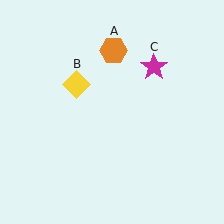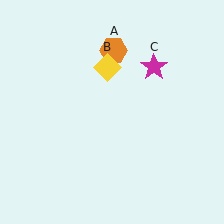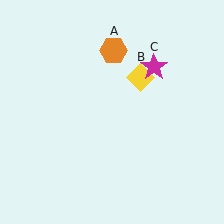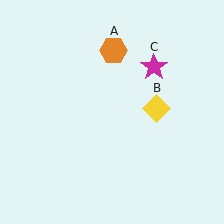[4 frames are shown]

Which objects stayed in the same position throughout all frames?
Orange hexagon (object A) and magenta star (object C) remained stationary.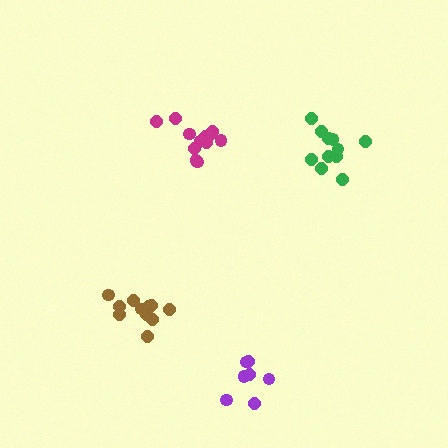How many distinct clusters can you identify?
There are 4 distinct clusters.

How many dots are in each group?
Group 1: 11 dots, Group 2: 12 dots, Group 3: 7 dots, Group 4: 12 dots (42 total).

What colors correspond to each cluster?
The clusters are colored: brown, green, purple, magenta.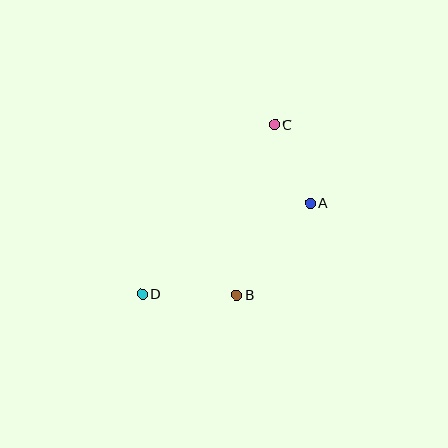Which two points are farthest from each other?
Points C and D are farthest from each other.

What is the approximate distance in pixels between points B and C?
The distance between B and C is approximately 175 pixels.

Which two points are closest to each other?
Points A and C are closest to each other.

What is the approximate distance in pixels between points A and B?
The distance between A and B is approximately 118 pixels.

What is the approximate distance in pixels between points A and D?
The distance between A and D is approximately 191 pixels.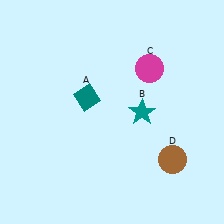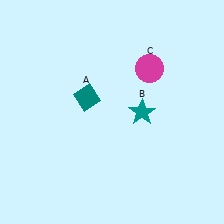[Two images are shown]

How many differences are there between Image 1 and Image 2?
There is 1 difference between the two images.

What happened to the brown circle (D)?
The brown circle (D) was removed in Image 2. It was in the bottom-right area of Image 1.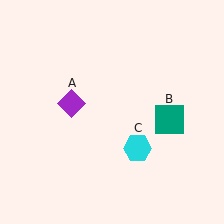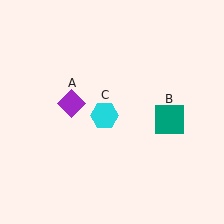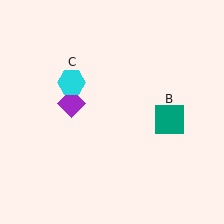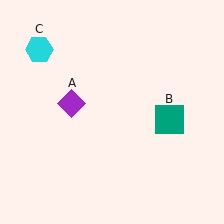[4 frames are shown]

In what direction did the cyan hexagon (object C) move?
The cyan hexagon (object C) moved up and to the left.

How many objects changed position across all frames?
1 object changed position: cyan hexagon (object C).